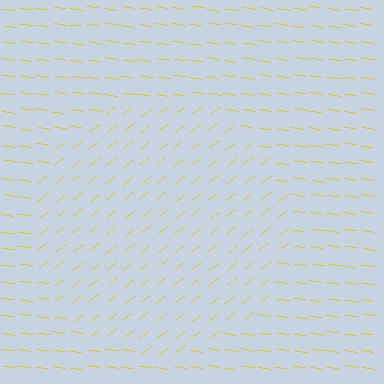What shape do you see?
I see a circle.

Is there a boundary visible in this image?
Yes, there is a texture boundary formed by a change in line orientation.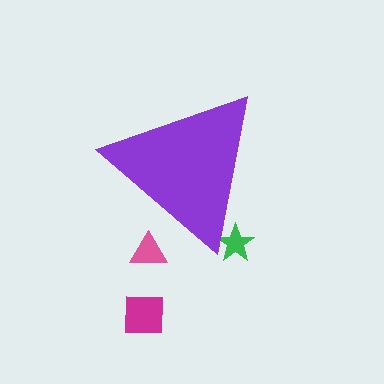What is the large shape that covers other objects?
A purple triangle.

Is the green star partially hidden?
Yes, the green star is partially hidden behind the purple triangle.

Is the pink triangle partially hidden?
Yes, the pink triangle is partially hidden behind the purple triangle.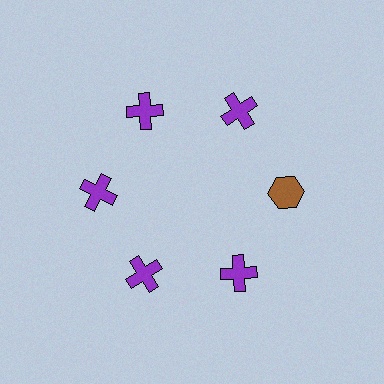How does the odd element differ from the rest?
It differs in both color (brown instead of purple) and shape (hexagon instead of cross).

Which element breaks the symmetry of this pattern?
The brown hexagon at roughly the 3 o'clock position breaks the symmetry. All other shapes are purple crosses.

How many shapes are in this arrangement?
There are 6 shapes arranged in a ring pattern.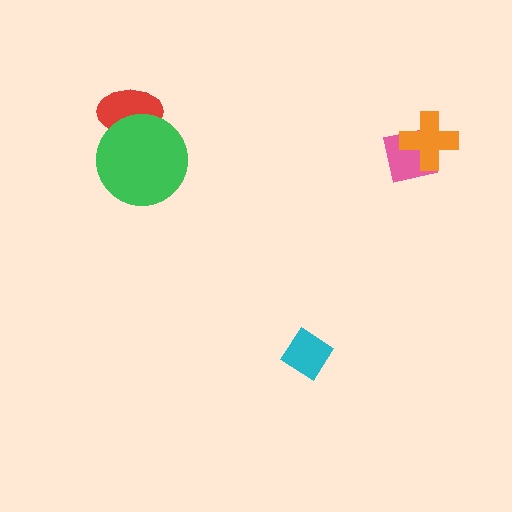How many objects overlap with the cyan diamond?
0 objects overlap with the cyan diamond.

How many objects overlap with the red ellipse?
1 object overlaps with the red ellipse.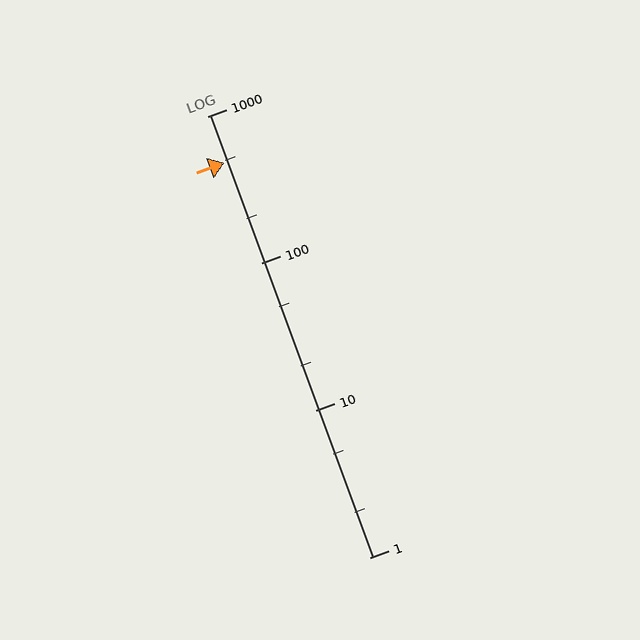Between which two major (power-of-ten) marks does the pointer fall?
The pointer is between 100 and 1000.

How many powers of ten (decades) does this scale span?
The scale spans 3 decades, from 1 to 1000.